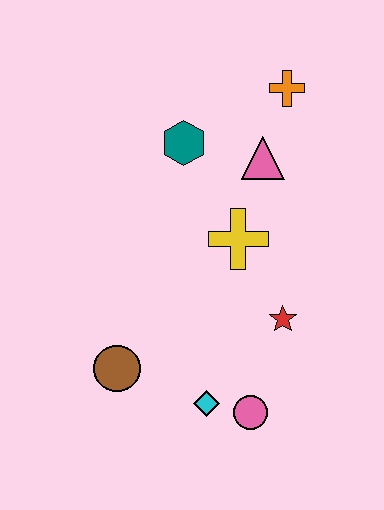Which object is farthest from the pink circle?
The orange cross is farthest from the pink circle.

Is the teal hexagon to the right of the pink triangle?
No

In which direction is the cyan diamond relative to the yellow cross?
The cyan diamond is below the yellow cross.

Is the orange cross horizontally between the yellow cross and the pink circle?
No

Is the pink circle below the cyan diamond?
Yes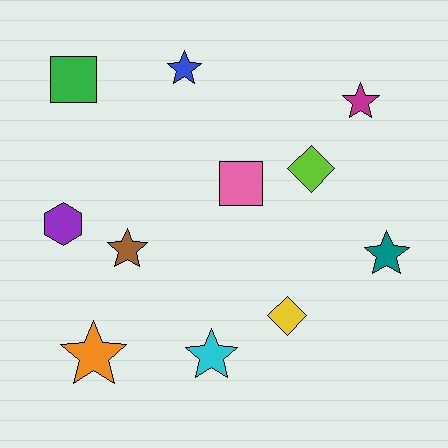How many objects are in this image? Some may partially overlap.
There are 11 objects.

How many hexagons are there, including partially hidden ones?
There is 1 hexagon.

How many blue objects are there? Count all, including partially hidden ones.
There is 1 blue object.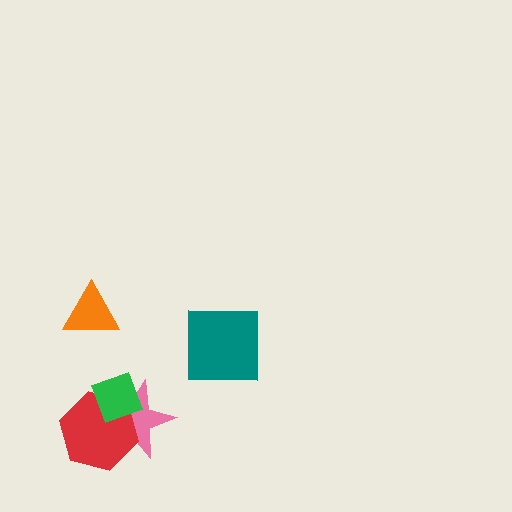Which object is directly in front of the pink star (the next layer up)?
The red hexagon is directly in front of the pink star.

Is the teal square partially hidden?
No, no other shape covers it.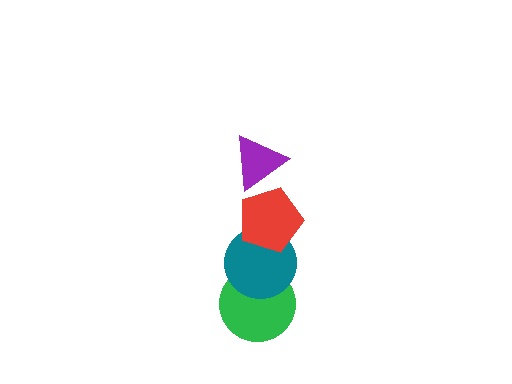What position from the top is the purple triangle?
The purple triangle is 1st from the top.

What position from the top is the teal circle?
The teal circle is 3rd from the top.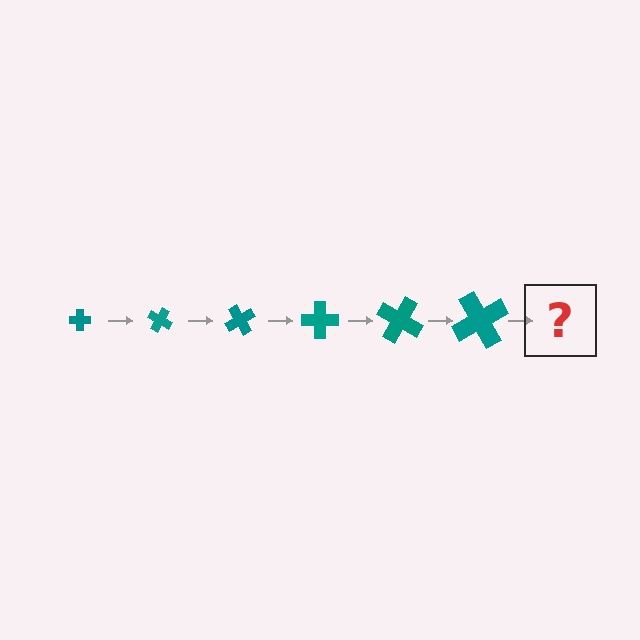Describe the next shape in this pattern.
It should be a cross, larger than the previous one and rotated 180 degrees from the start.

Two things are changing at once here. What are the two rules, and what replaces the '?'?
The two rules are that the cross grows larger each step and it rotates 30 degrees each step. The '?' should be a cross, larger than the previous one and rotated 180 degrees from the start.